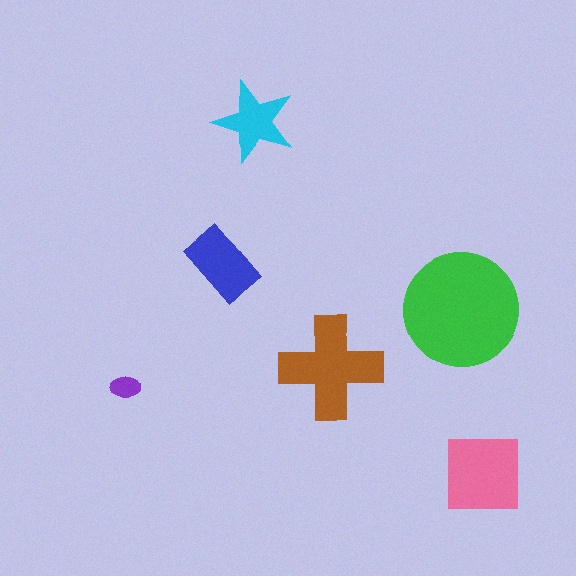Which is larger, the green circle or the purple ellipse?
The green circle.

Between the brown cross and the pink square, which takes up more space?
The brown cross.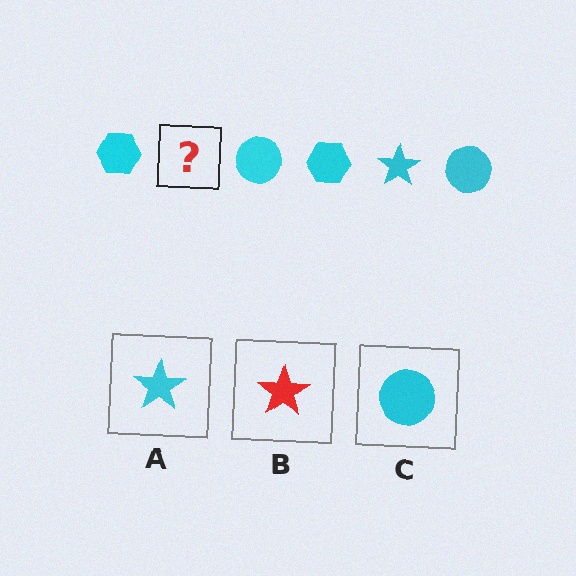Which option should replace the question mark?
Option A.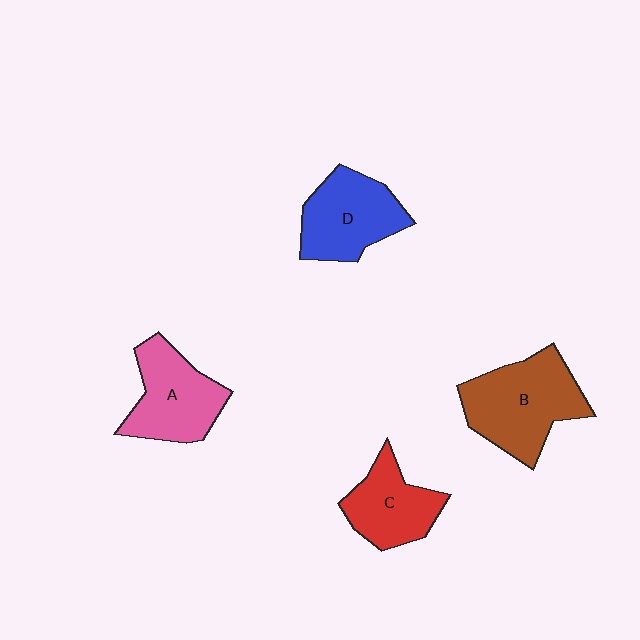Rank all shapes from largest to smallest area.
From largest to smallest: B (brown), A (pink), D (blue), C (red).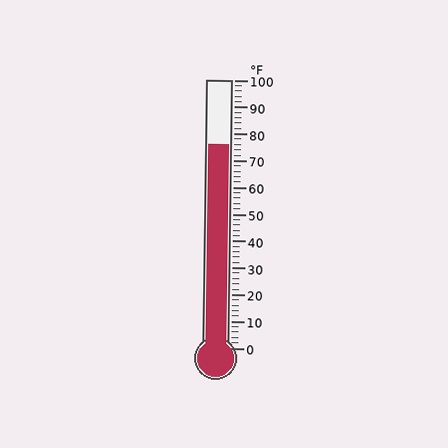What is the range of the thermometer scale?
The thermometer scale ranges from 0°F to 100°F.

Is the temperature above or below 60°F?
The temperature is above 60°F.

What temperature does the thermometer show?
The thermometer shows approximately 76°F.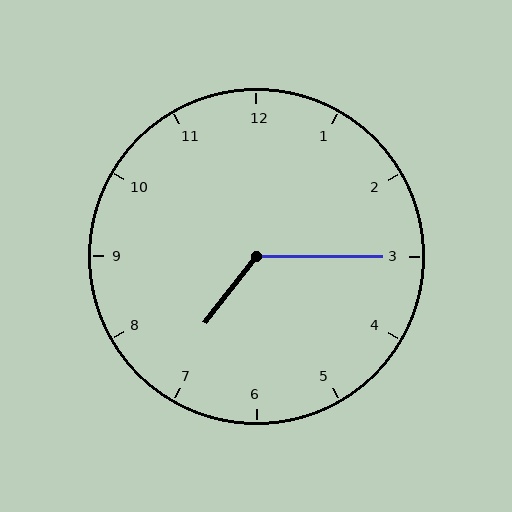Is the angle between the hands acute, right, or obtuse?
It is obtuse.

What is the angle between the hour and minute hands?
Approximately 128 degrees.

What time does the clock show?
7:15.